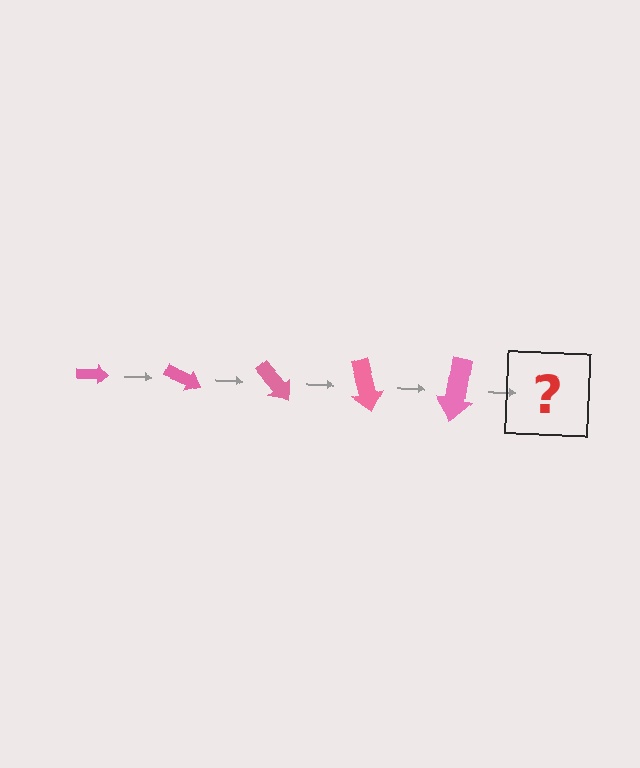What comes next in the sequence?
The next element should be an arrow, larger than the previous one and rotated 125 degrees from the start.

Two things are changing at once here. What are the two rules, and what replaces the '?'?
The two rules are that the arrow grows larger each step and it rotates 25 degrees each step. The '?' should be an arrow, larger than the previous one and rotated 125 degrees from the start.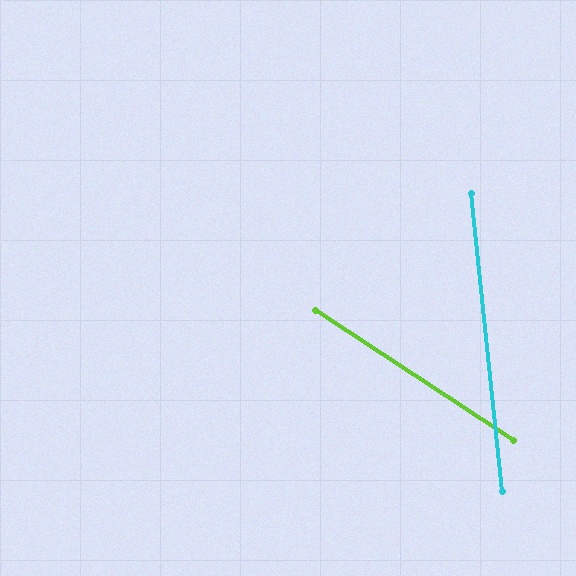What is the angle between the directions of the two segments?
Approximately 51 degrees.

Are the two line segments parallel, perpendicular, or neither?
Neither parallel nor perpendicular — they differ by about 51°.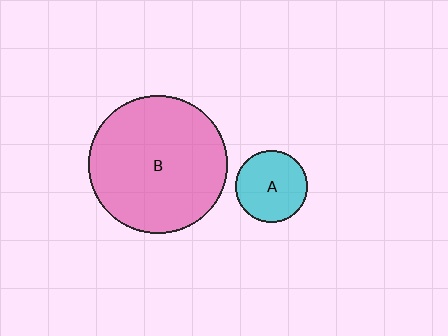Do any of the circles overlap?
No, none of the circles overlap.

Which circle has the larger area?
Circle B (pink).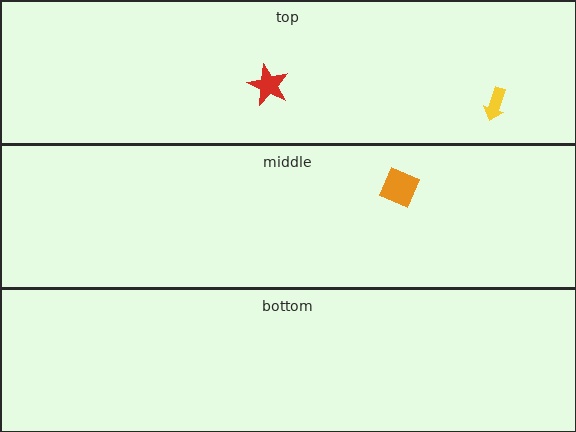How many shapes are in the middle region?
1.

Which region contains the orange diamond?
The middle region.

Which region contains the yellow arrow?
The top region.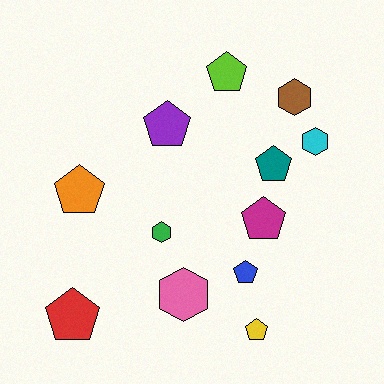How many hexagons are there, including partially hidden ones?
There are 4 hexagons.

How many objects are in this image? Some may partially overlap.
There are 12 objects.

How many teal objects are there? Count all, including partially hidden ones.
There is 1 teal object.